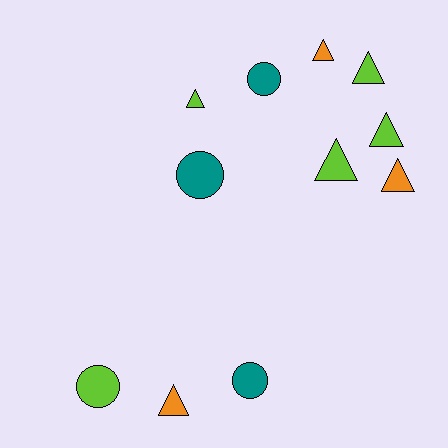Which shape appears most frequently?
Triangle, with 7 objects.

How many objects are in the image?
There are 11 objects.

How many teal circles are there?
There are 3 teal circles.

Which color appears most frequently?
Lime, with 5 objects.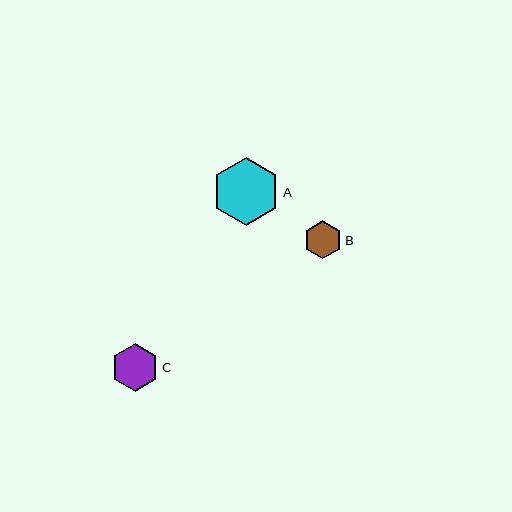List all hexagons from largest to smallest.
From largest to smallest: A, C, B.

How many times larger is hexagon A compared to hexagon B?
Hexagon A is approximately 1.8 times the size of hexagon B.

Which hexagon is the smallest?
Hexagon B is the smallest with a size of approximately 38 pixels.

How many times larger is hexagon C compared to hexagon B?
Hexagon C is approximately 1.3 times the size of hexagon B.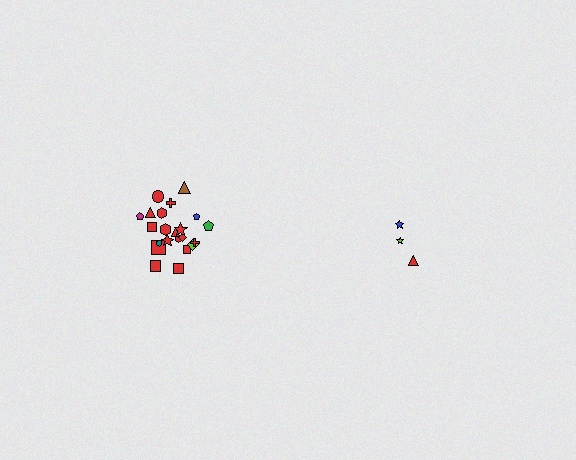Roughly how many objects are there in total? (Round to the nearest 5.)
Roughly 25 objects in total.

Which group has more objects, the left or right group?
The left group.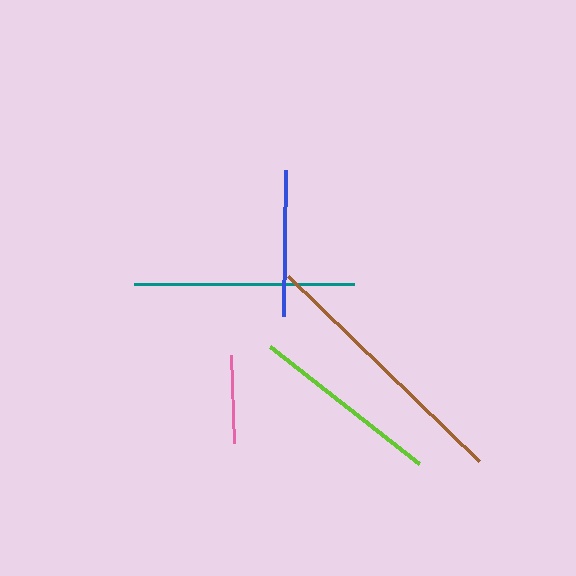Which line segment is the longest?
The brown line is the longest at approximately 267 pixels.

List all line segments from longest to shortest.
From longest to shortest: brown, teal, lime, blue, pink.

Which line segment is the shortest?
The pink line is the shortest at approximately 88 pixels.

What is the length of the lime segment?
The lime segment is approximately 190 pixels long.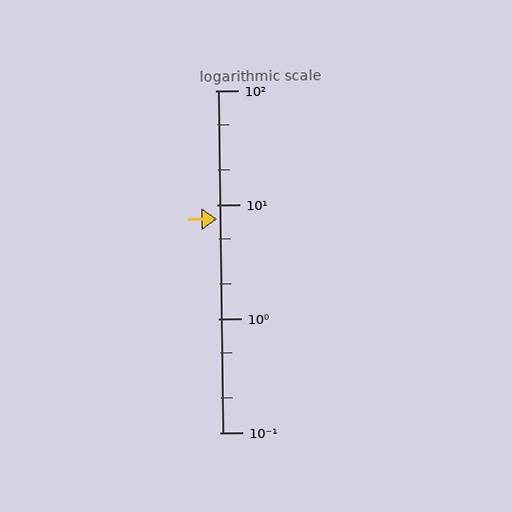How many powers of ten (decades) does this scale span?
The scale spans 3 decades, from 0.1 to 100.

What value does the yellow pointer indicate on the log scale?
The pointer indicates approximately 7.5.